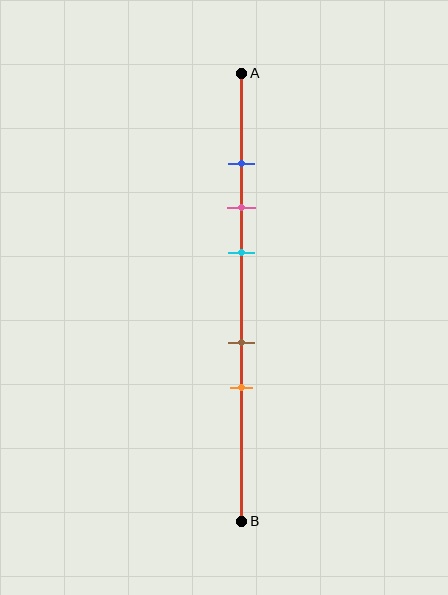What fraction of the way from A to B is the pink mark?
The pink mark is approximately 30% (0.3) of the way from A to B.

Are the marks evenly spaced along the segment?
No, the marks are not evenly spaced.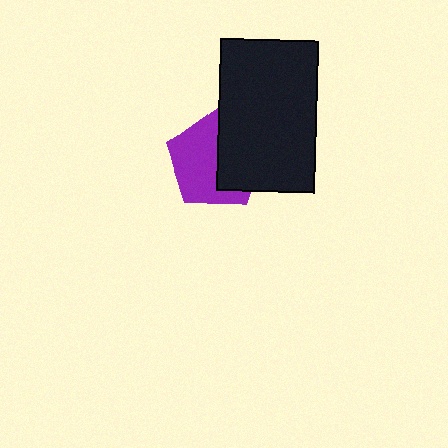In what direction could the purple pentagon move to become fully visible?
The purple pentagon could move left. That would shift it out from behind the black rectangle entirely.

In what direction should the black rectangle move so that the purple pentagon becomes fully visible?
The black rectangle should move right. That is the shortest direction to clear the overlap and leave the purple pentagon fully visible.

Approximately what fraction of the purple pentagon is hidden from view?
Roughly 43% of the purple pentagon is hidden behind the black rectangle.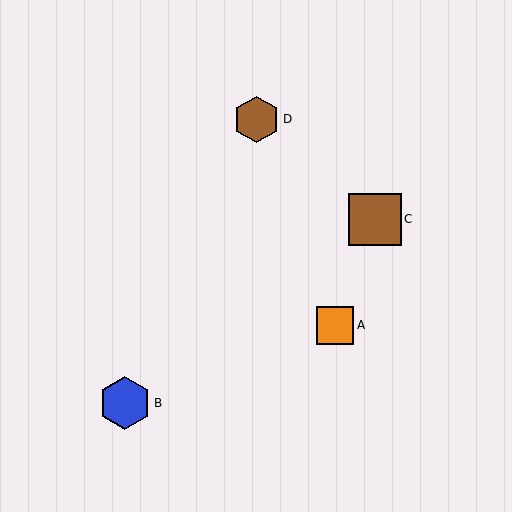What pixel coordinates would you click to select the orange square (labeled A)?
Click at (335, 325) to select the orange square A.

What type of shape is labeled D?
Shape D is a brown hexagon.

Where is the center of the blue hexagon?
The center of the blue hexagon is at (125, 403).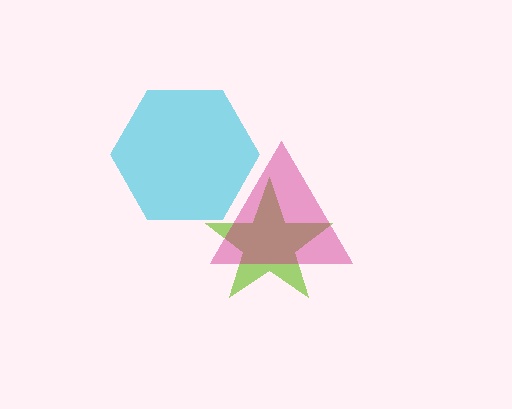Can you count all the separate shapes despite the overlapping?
Yes, there are 3 separate shapes.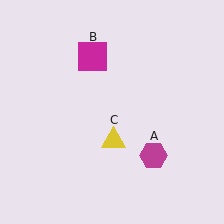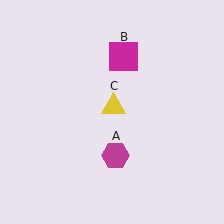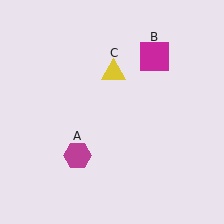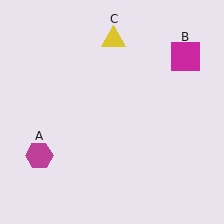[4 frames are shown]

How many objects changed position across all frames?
3 objects changed position: magenta hexagon (object A), magenta square (object B), yellow triangle (object C).